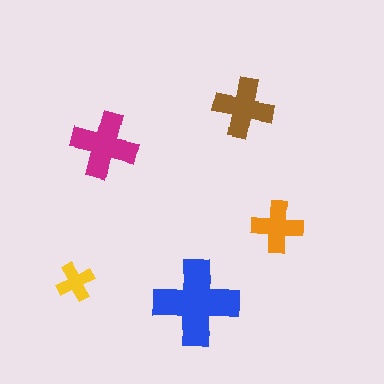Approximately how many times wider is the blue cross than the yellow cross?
About 2 times wider.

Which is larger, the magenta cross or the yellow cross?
The magenta one.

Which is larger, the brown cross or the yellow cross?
The brown one.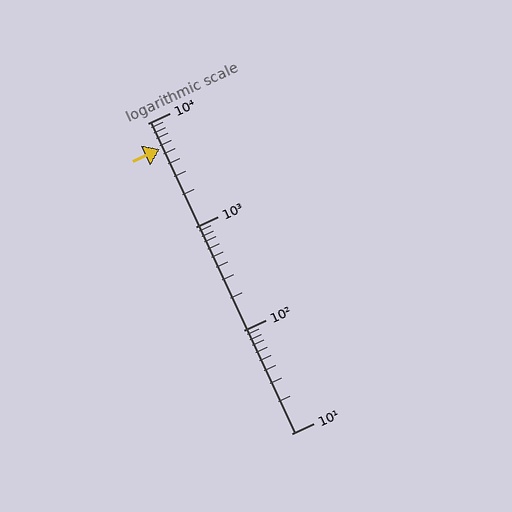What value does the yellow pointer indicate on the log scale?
The pointer indicates approximately 5600.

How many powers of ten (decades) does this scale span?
The scale spans 3 decades, from 10 to 10000.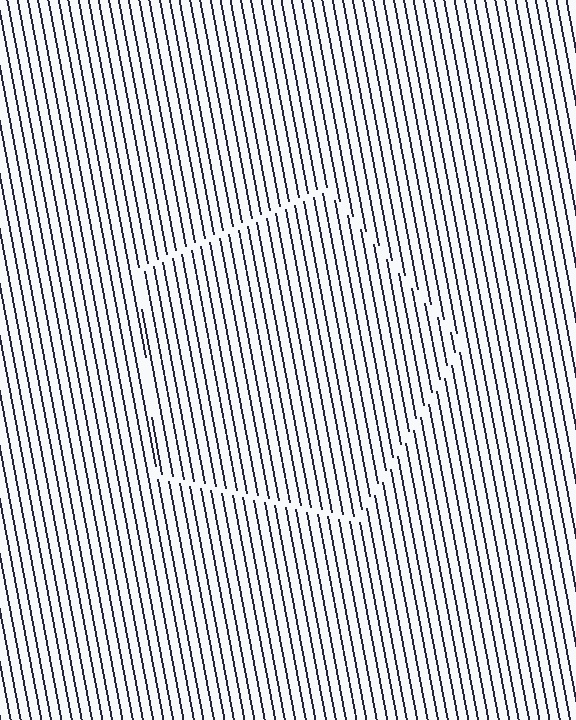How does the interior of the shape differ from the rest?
The interior of the shape contains the same grating, shifted by half a period — the contour is defined by the phase discontinuity where line-ends from the inner and outer gratings abut.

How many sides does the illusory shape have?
5 sides — the line-ends trace a pentagon.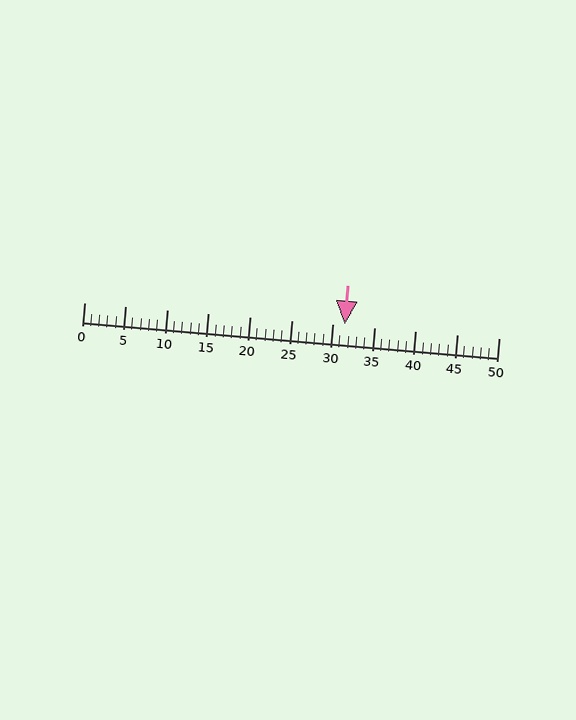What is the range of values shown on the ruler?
The ruler shows values from 0 to 50.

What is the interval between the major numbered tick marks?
The major tick marks are spaced 5 units apart.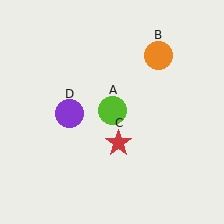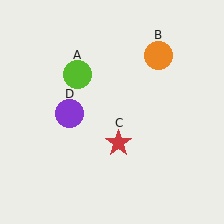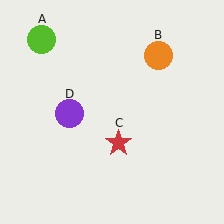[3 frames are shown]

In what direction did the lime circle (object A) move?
The lime circle (object A) moved up and to the left.